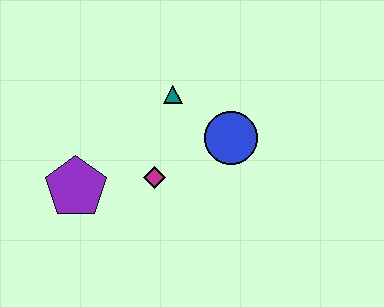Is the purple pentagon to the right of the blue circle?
No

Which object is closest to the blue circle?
The teal triangle is closest to the blue circle.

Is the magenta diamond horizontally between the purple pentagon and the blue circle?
Yes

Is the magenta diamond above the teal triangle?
No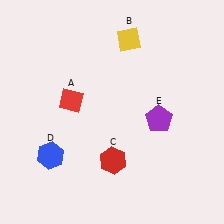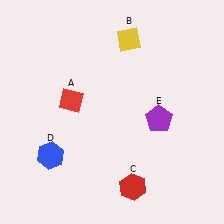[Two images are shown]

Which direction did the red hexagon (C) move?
The red hexagon (C) moved down.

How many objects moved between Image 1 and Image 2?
1 object moved between the two images.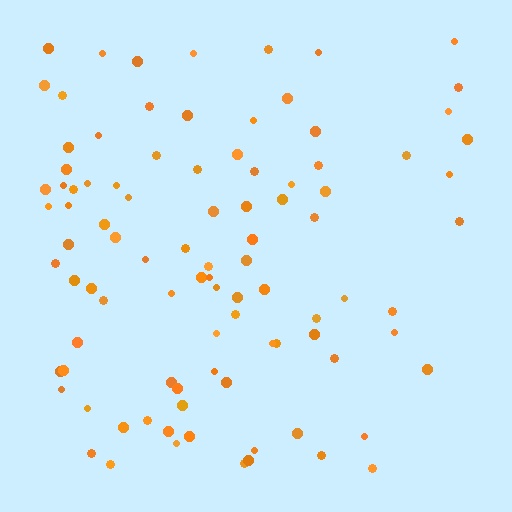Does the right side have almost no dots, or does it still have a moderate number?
Still a moderate number, just noticeably fewer than the left.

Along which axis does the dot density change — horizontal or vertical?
Horizontal.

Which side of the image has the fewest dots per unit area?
The right.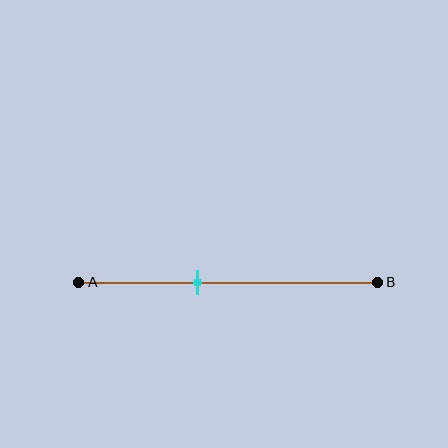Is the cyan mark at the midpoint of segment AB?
No, the mark is at about 40% from A, not at the 50% midpoint.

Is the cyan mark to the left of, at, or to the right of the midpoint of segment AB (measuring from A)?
The cyan mark is to the left of the midpoint of segment AB.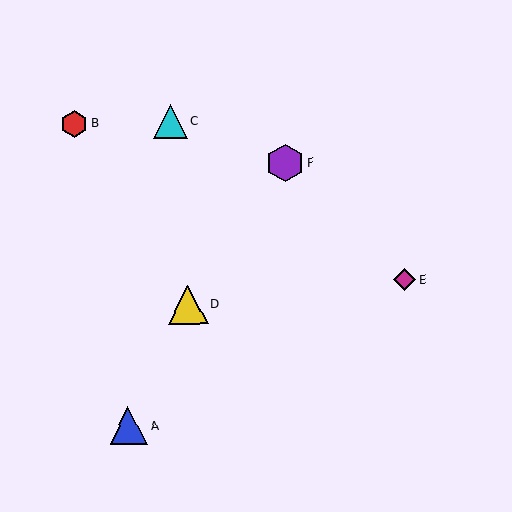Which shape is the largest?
The yellow triangle (labeled D) is the largest.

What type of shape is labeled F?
Shape F is a purple hexagon.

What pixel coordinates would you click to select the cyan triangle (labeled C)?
Click at (170, 121) to select the cyan triangle C.